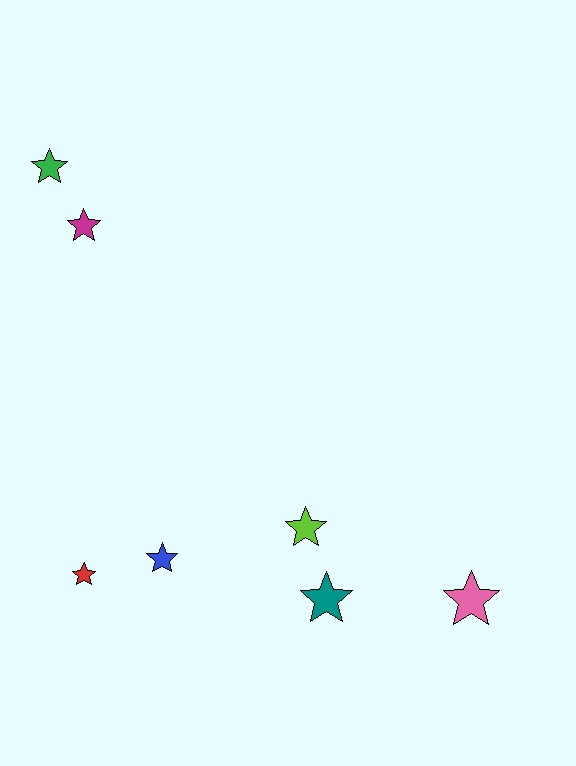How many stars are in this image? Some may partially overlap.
There are 7 stars.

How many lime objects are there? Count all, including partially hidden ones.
There is 1 lime object.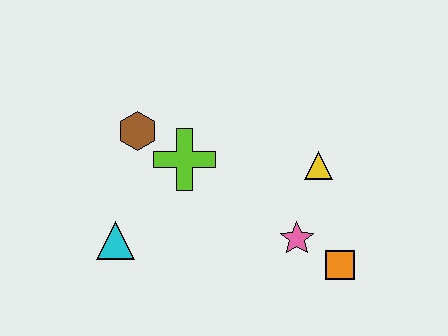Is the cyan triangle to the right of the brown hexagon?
No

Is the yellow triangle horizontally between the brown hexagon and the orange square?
Yes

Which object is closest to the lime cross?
The brown hexagon is closest to the lime cross.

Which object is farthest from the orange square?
The brown hexagon is farthest from the orange square.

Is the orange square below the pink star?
Yes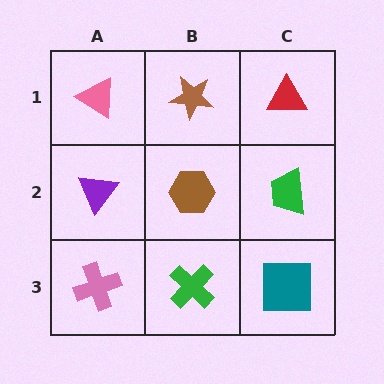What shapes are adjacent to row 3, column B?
A brown hexagon (row 2, column B), a pink cross (row 3, column A), a teal square (row 3, column C).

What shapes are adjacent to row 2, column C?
A red triangle (row 1, column C), a teal square (row 3, column C), a brown hexagon (row 2, column B).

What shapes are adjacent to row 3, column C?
A green trapezoid (row 2, column C), a green cross (row 3, column B).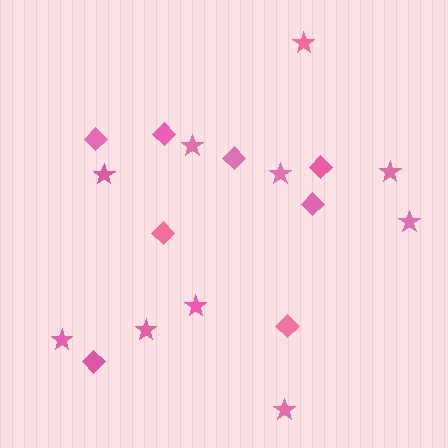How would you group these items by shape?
There are 2 groups: one group of stars (10) and one group of diamonds (8).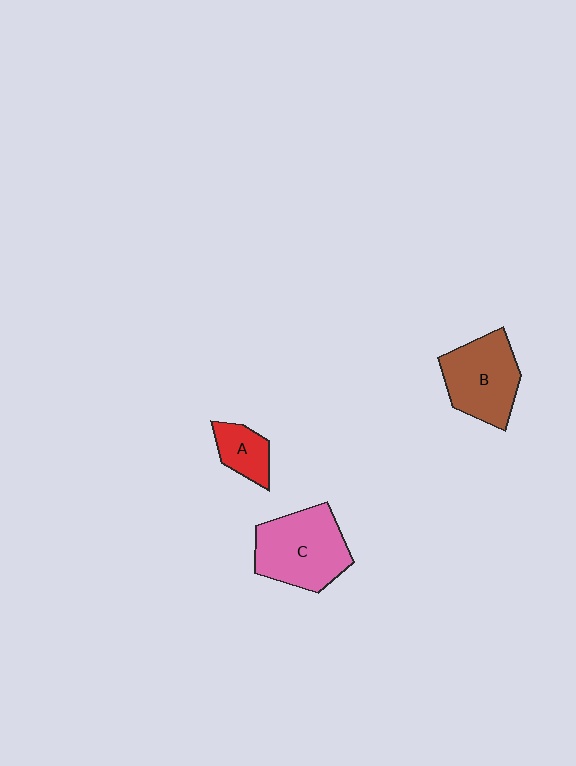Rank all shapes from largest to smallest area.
From largest to smallest: C (pink), B (brown), A (red).